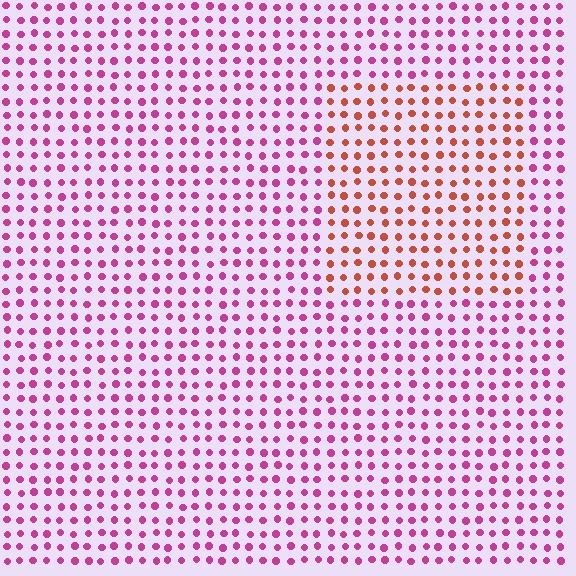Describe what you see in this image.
The image is filled with small magenta elements in a uniform arrangement. A rectangle-shaped region is visible where the elements are tinted to a slightly different hue, forming a subtle color boundary.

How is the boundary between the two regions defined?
The boundary is defined purely by a slight shift in hue (about 47 degrees). Spacing, size, and orientation are identical on both sides.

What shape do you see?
I see a rectangle.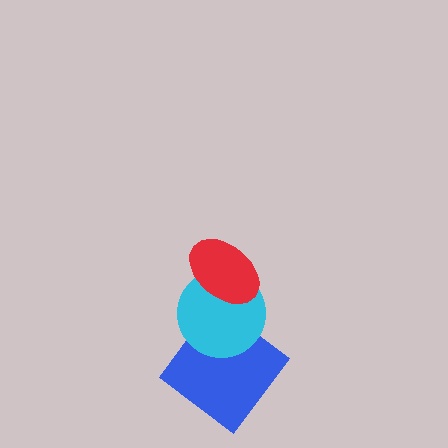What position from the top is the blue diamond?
The blue diamond is 3rd from the top.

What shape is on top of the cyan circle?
The red ellipse is on top of the cyan circle.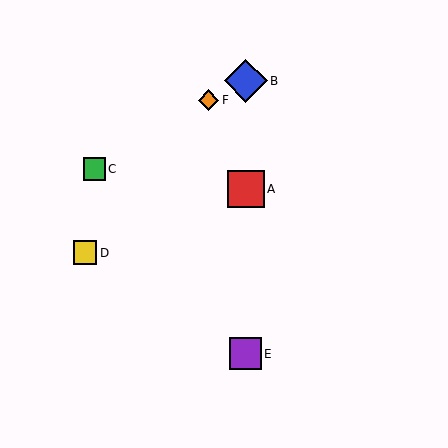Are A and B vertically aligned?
Yes, both are at x≈246.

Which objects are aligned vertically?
Objects A, B, E are aligned vertically.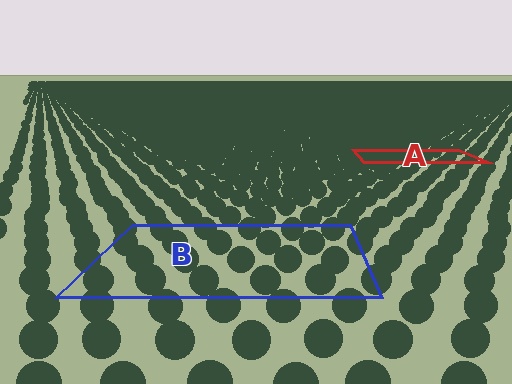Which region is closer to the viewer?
Region B is closer. The texture elements there are larger and more spread out.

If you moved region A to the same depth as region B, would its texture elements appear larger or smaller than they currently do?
They would appear larger. At a closer depth, the same texture elements are projected at a bigger on-screen size.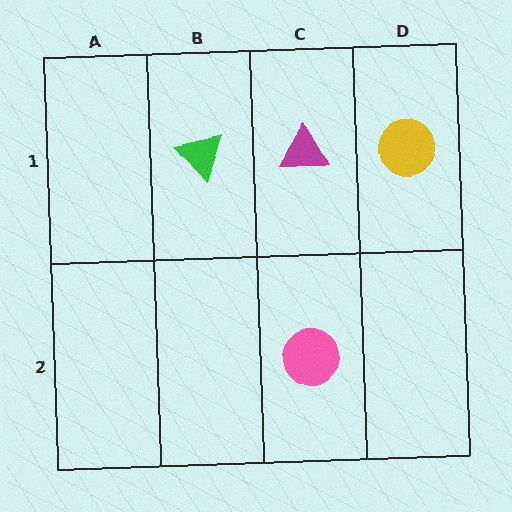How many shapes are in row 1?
3 shapes.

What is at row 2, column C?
A pink circle.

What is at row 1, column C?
A magenta triangle.